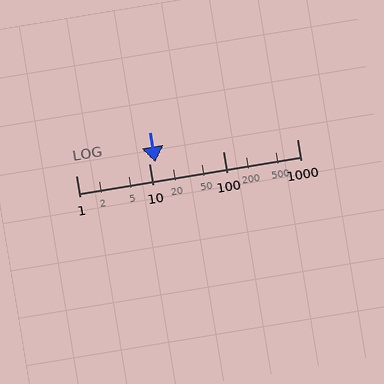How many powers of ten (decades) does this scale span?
The scale spans 3 decades, from 1 to 1000.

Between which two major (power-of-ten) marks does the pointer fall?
The pointer is between 10 and 100.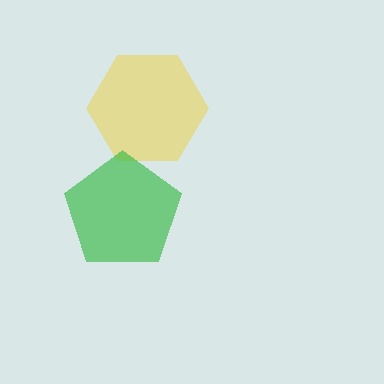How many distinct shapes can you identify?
There are 2 distinct shapes: a yellow hexagon, a green pentagon.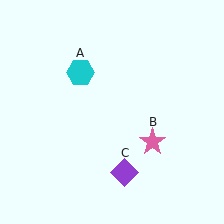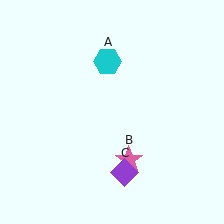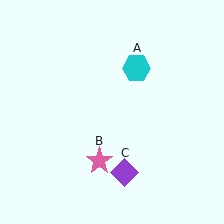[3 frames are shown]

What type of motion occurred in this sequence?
The cyan hexagon (object A), pink star (object B) rotated clockwise around the center of the scene.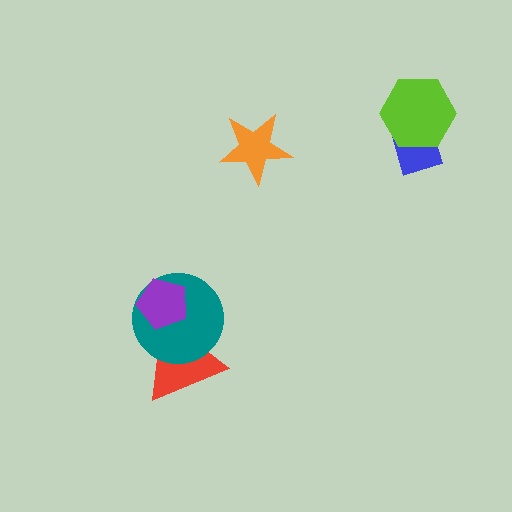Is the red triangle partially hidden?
Yes, it is partially covered by another shape.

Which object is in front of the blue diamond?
The lime hexagon is in front of the blue diamond.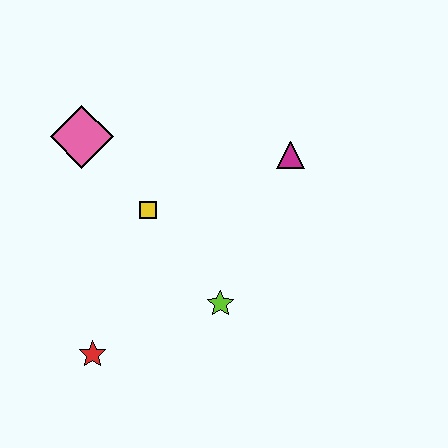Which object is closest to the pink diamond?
The yellow square is closest to the pink diamond.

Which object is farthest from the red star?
The magenta triangle is farthest from the red star.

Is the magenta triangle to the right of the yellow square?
Yes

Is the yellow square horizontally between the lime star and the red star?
Yes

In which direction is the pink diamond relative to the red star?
The pink diamond is above the red star.